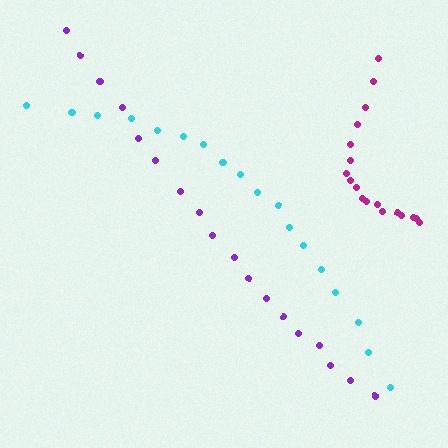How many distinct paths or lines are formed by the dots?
There are 3 distinct paths.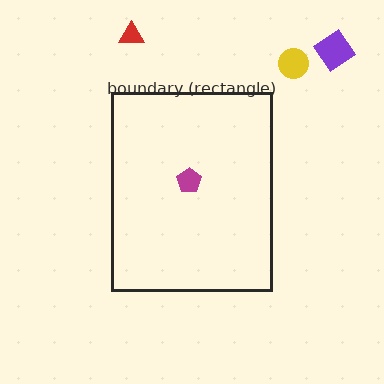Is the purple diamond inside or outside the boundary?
Outside.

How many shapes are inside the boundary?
1 inside, 3 outside.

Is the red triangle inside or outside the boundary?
Outside.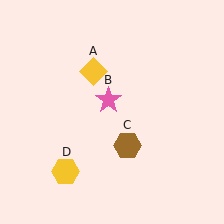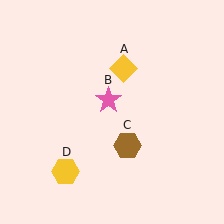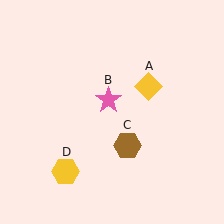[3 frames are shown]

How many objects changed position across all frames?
1 object changed position: yellow diamond (object A).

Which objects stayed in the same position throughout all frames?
Pink star (object B) and brown hexagon (object C) and yellow hexagon (object D) remained stationary.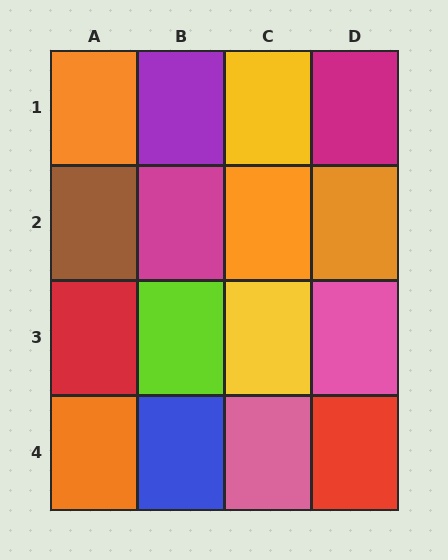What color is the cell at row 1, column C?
Yellow.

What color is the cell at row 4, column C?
Pink.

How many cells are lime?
1 cell is lime.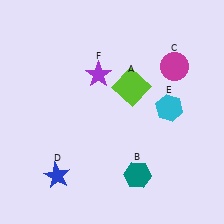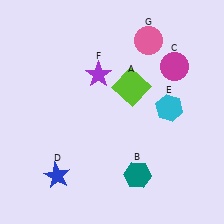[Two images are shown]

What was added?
A pink circle (G) was added in Image 2.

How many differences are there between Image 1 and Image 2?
There is 1 difference between the two images.